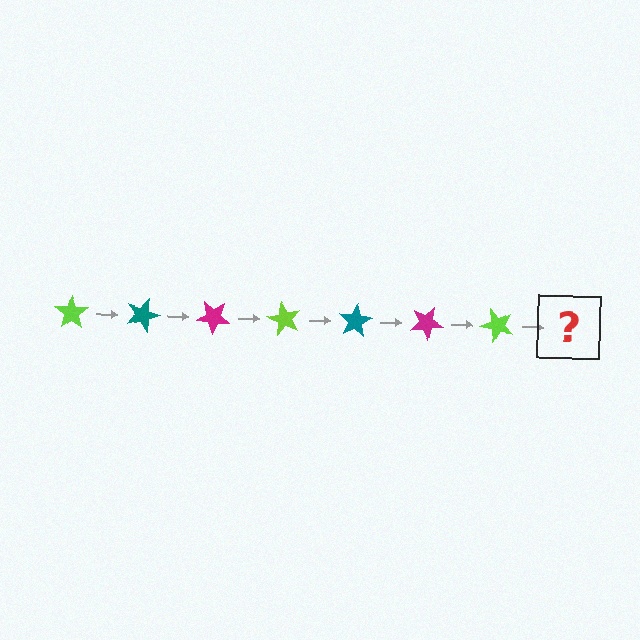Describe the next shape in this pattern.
It should be a teal star, rotated 140 degrees from the start.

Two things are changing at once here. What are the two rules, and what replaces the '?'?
The two rules are that it rotates 20 degrees each step and the color cycles through lime, teal, and magenta. The '?' should be a teal star, rotated 140 degrees from the start.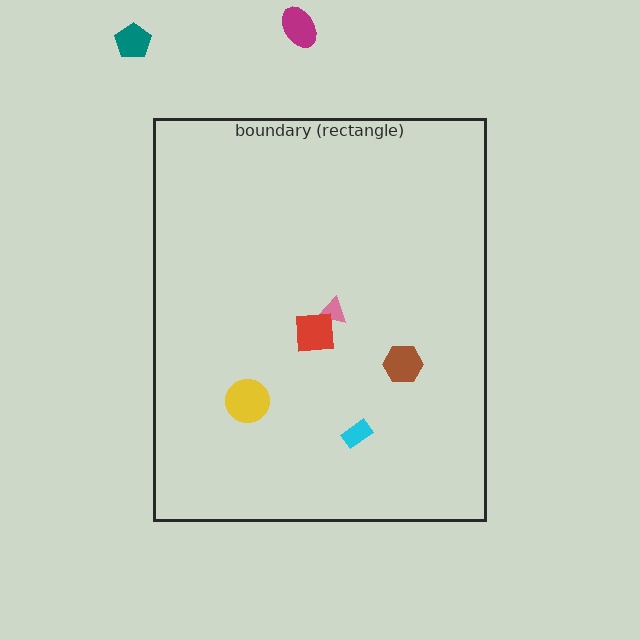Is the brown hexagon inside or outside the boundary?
Inside.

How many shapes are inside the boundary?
5 inside, 2 outside.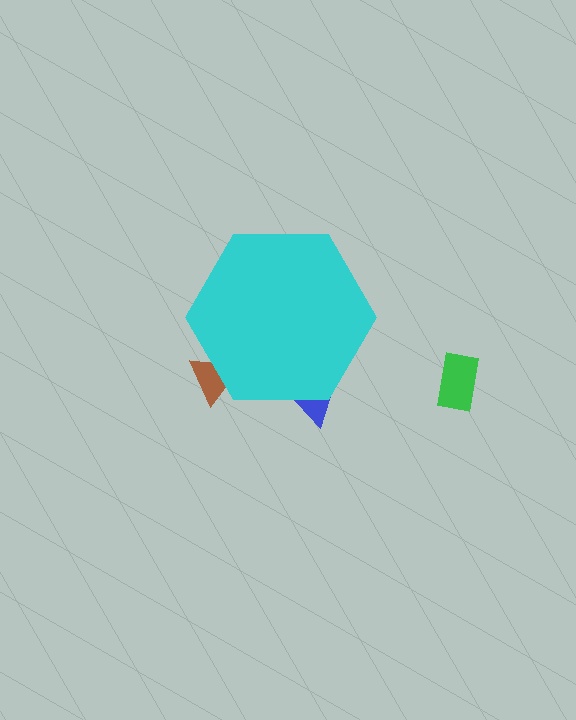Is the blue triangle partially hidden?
Yes, the blue triangle is partially hidden behind the cyan hexagon.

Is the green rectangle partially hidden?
No, the green rectangle is fully visible.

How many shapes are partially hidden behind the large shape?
2 shapes are partially hidden.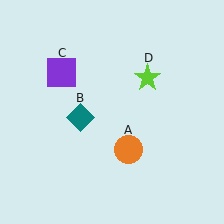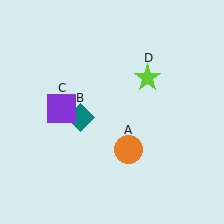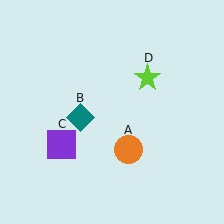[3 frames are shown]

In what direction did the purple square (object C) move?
The purple square (object C) moved down.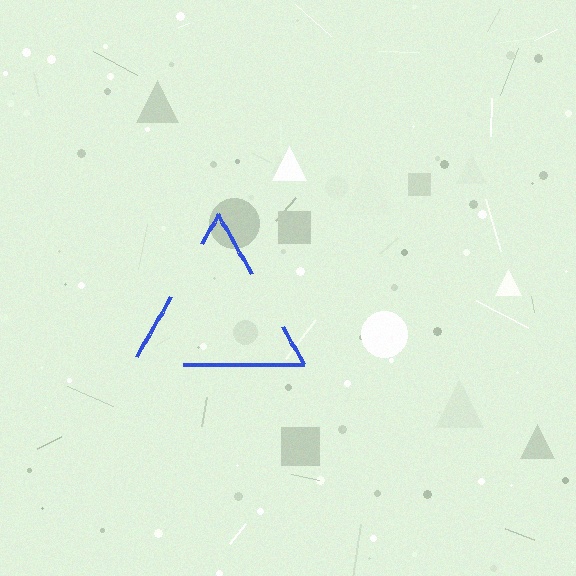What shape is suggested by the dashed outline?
The dashed outline suggests a triangle.